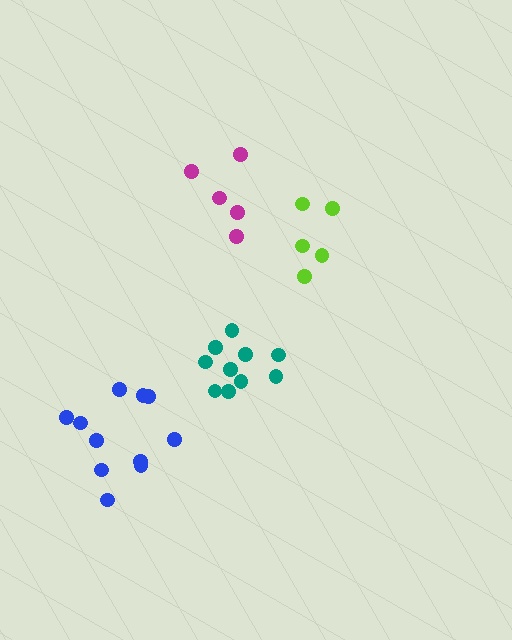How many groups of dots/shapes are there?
There are 4 groups.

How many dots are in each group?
Group 1: 5 dots, Group 2: 11 dots, Group 3: 10 dots, Group 4: 5 dots (31 total).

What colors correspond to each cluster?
The clusters are colored: magenta, blue, teal, lime.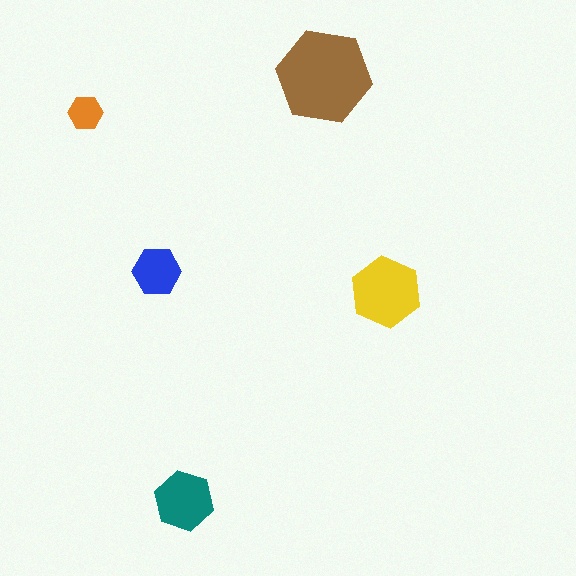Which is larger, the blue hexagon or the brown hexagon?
The brown one.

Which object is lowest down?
The teal hexagon is bottommost.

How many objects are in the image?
There are 5 objects in the image.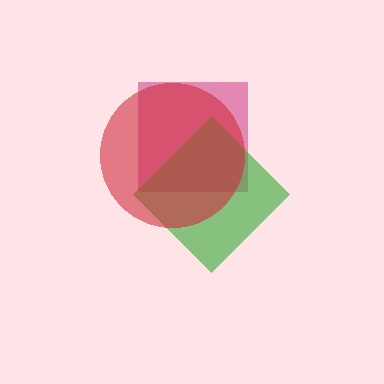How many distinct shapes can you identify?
There are 3 distinct shapes: a magenta square, a green diamond, a red circle.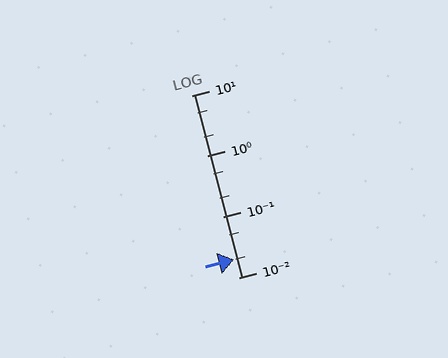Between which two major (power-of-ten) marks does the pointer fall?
The pointer is between 0.01 and 0.1.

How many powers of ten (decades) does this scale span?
The scale spans 3 decades, from 0.01 to 10.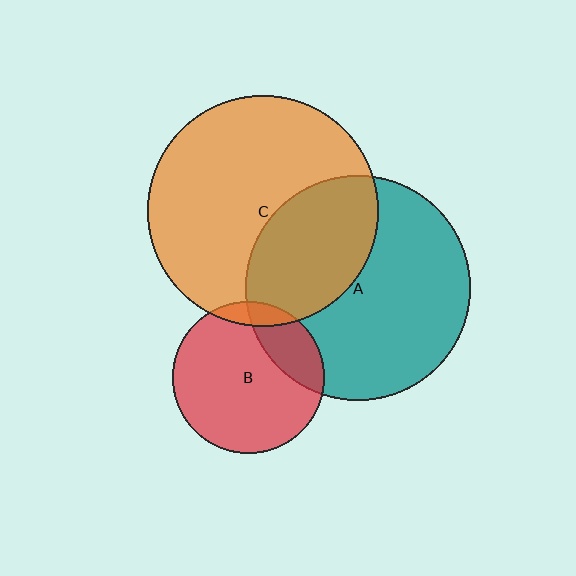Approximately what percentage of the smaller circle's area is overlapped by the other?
Approximately 35%.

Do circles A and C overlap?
Yes.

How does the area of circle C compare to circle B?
Approximately 2.3 times.